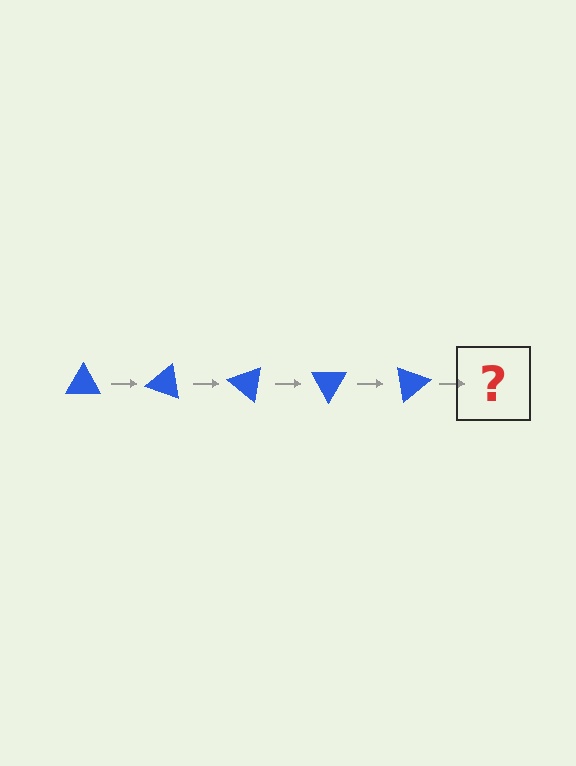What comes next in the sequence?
The next element should be a blue triangle rotated 100 degrees.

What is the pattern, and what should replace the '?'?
The pattern is that the triangle rotates 20 degrees each step. The '?' should be a blue triangle rotated 100 degrees.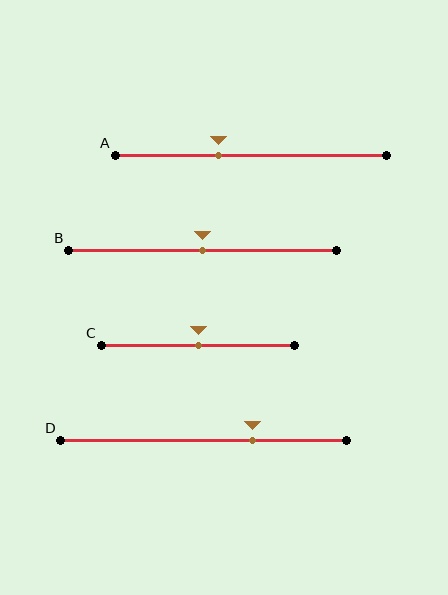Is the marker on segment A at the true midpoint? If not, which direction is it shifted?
No, the marker on segment A is shifted to the left by about 12% of the segment length.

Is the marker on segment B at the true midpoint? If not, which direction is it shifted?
Yes, the marker on segment B is at the true midpoint.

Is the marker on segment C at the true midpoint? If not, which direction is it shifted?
Yes, the marker on segment C is at the true midpoint.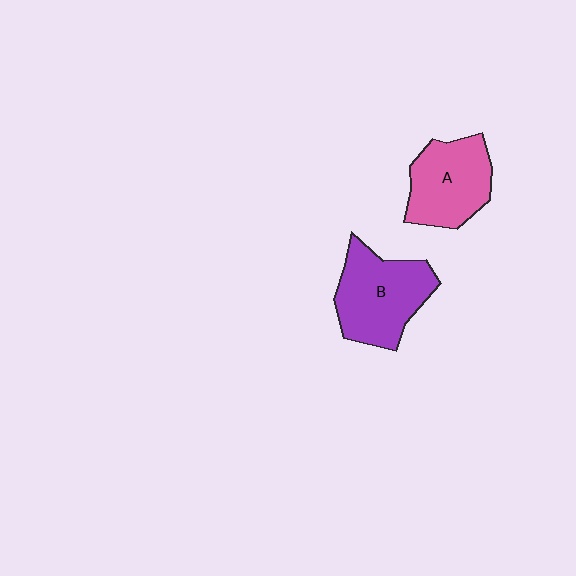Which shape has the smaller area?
Shape A (pink).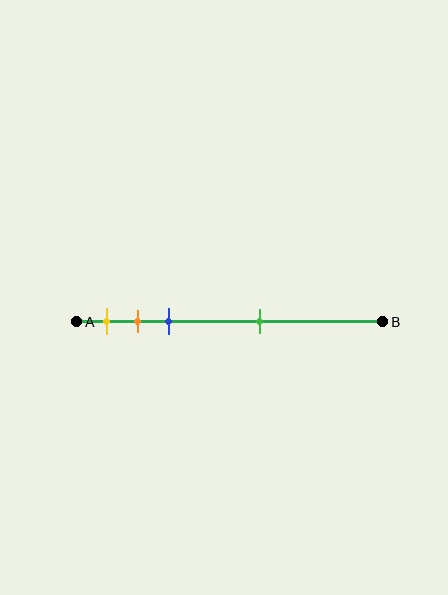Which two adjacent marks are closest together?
The orange and blue marks are the closest adjacent pair.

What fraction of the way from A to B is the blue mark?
The blue mark is approximately 30% (0.3) of the way from A to B.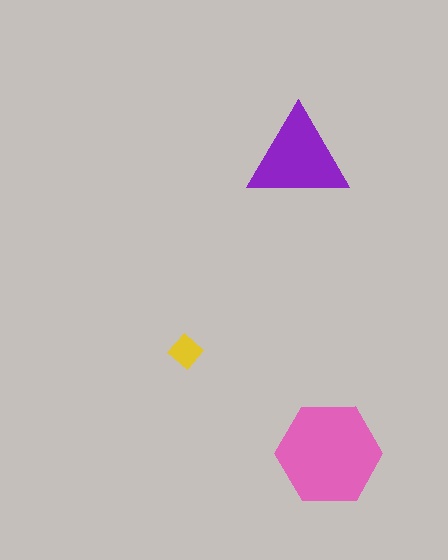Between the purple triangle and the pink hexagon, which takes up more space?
The pink hexagon.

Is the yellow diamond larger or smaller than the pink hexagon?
Smaller.